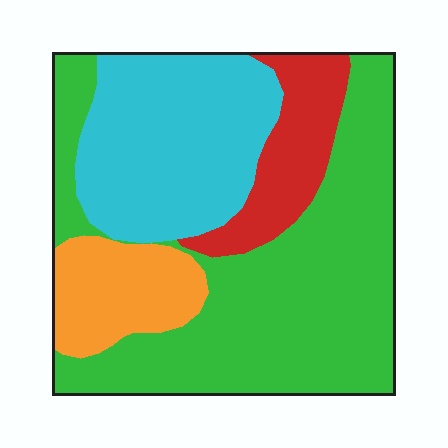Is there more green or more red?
Green.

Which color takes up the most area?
Green, at roughly 50%.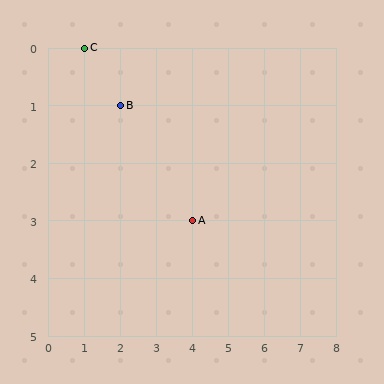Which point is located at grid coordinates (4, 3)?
Point A is at (4, 3).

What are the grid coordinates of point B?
Point B is at grid coordinates (2, 1).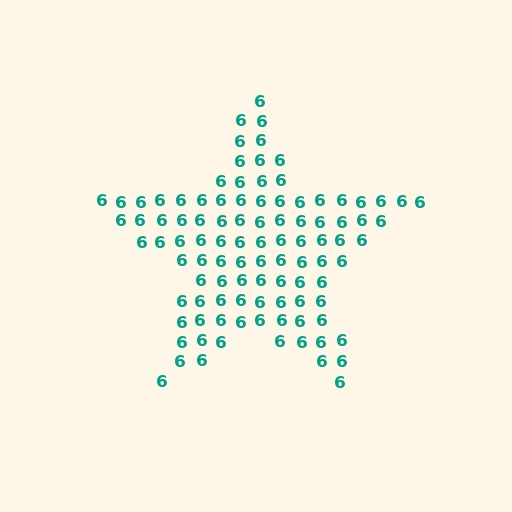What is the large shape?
The large shape is a star.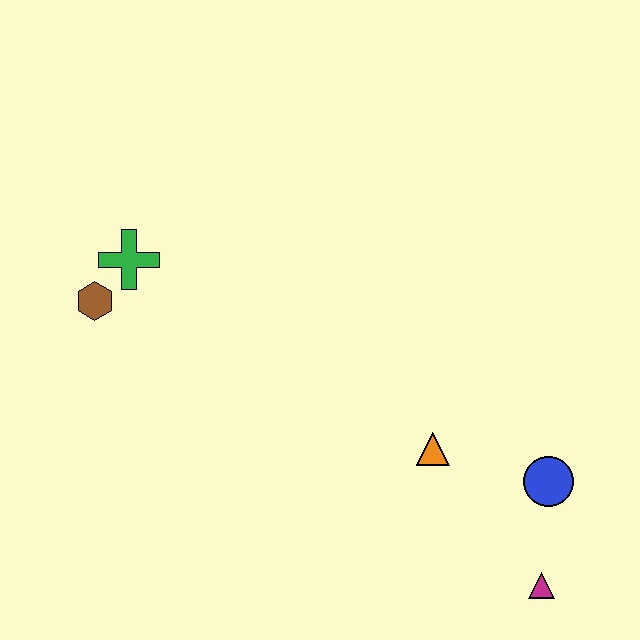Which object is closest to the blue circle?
The magenta triangle is closest to the blue circle.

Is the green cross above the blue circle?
Yes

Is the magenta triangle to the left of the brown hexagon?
No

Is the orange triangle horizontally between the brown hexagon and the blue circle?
Yes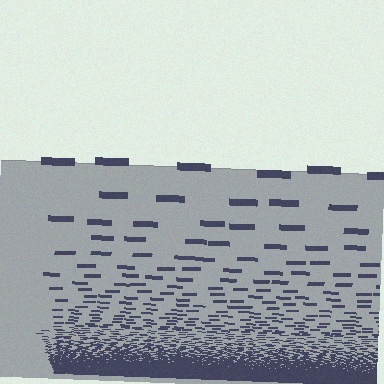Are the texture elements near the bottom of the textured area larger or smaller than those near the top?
Smaller. The gradient is inverted — elements near the bottom are smaller and denser.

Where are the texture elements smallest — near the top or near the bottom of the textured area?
Near the bottom.